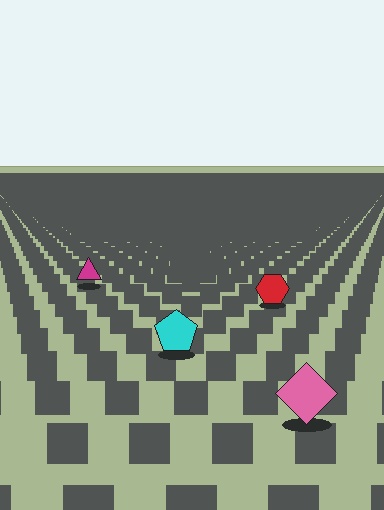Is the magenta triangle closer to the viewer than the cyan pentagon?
No. The cyan pentagon is closer — you can tell from the texture gradient: the ground texture is coarser near it.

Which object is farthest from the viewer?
The magenta triangle is farthest from the viewer. It appears smaller and the ground texture around it is denser.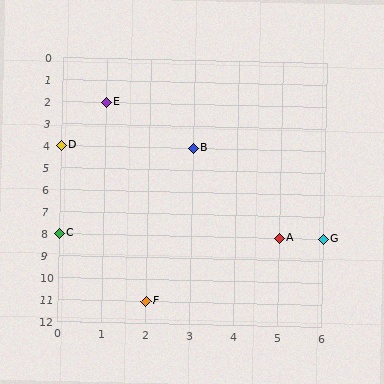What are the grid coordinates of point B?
Point B is at grid coordinates (3, 4).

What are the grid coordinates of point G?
Point G is at grid coordinates (6, 8).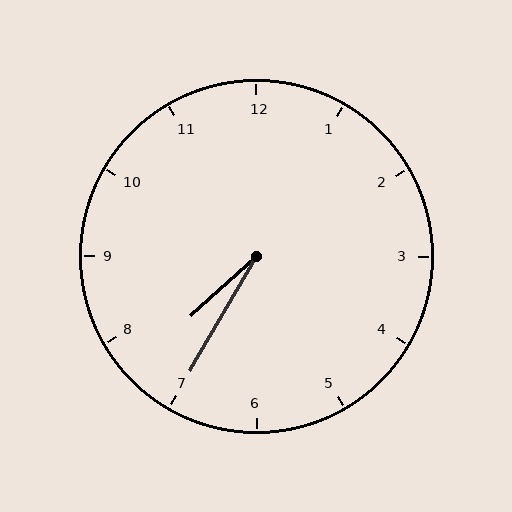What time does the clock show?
7:35.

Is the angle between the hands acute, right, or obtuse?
It is acute.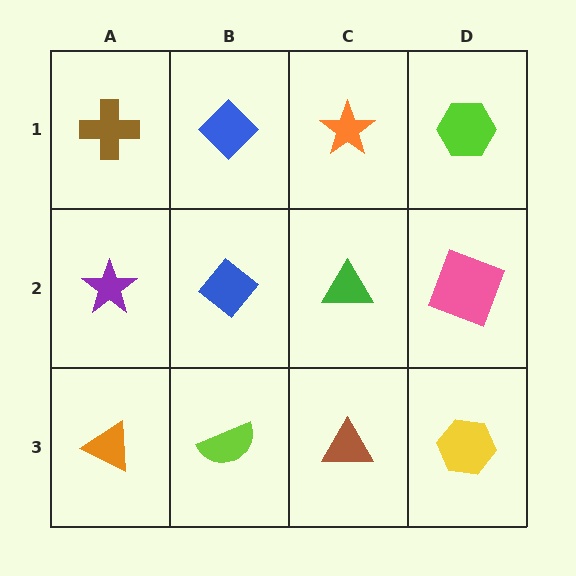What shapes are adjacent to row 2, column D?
A lime hexagon (row 1, column D), a yellow hexagon (row 3, column D), a green triangle (row 2, column C).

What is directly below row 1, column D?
A pink square.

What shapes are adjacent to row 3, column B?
A blue diamond (row 2, column B), an orange triangle (row 3, column A), a brown triangle (row 3, column C).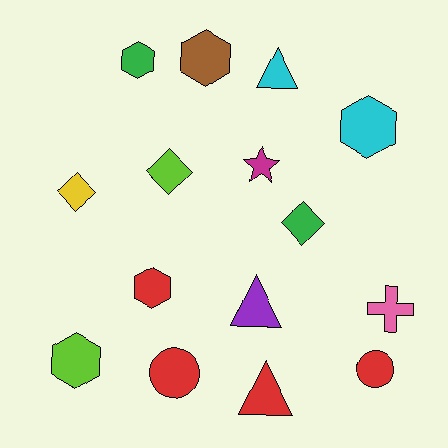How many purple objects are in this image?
There is 1 purple object.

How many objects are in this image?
There are 15 objects.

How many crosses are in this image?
There is 1 cross.